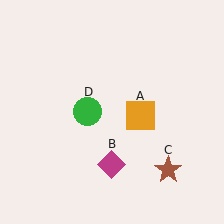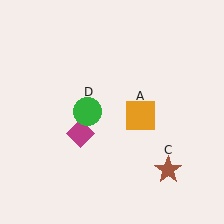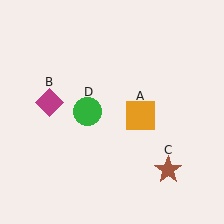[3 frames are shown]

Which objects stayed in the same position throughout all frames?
Orange square (object A) and brown star (object C) and green circle (object D) remained stationary.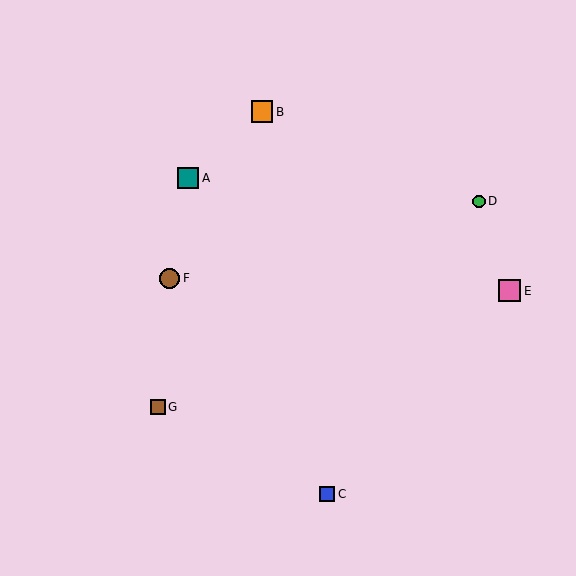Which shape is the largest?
The pink square (labeled E) is the largest.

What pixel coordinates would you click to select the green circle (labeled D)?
Click at (479, 201) to select the green circle D.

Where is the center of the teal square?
The center of the teal square is at (188, 178).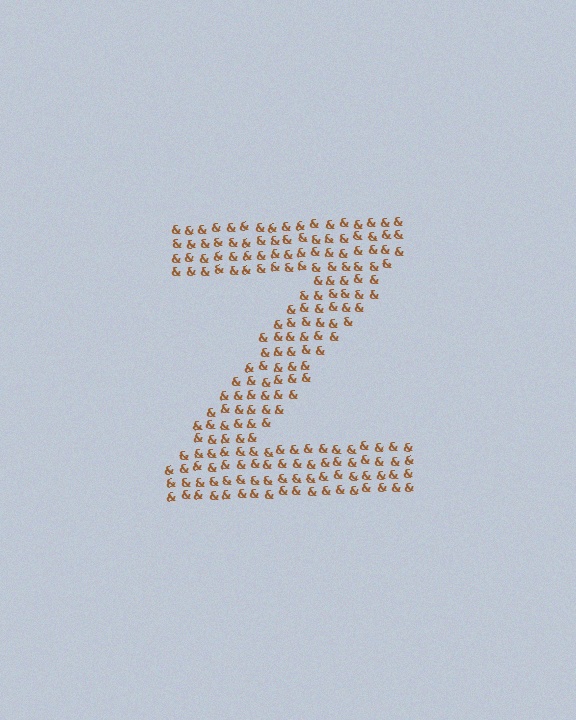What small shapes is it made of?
It is made of small ampersands.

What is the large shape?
The large shape is the letter Z.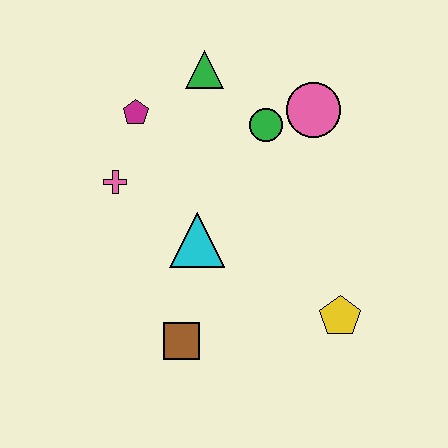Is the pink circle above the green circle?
Yes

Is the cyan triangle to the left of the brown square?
No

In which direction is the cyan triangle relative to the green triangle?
The cyan triangle is below the green triangle.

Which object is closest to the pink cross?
The magenta pentagon is closest to the pink cross.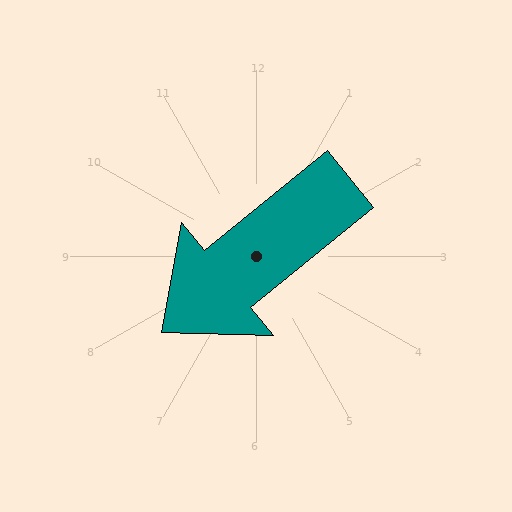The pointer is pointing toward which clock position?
Roughly 8 o'clock.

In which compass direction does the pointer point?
Southwest.